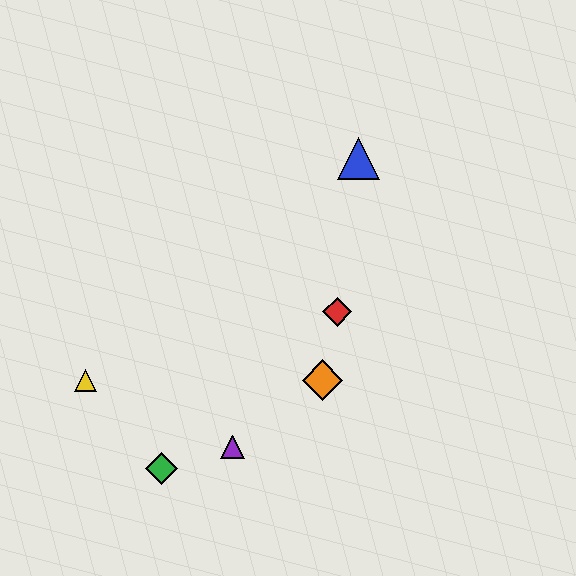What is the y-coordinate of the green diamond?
The green diamond is at y≈468.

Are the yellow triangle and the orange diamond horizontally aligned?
Yes, both are at y≈380.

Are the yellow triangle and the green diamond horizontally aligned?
No, the yellow triangle is at y≈380 and the green diamond is at y≈468.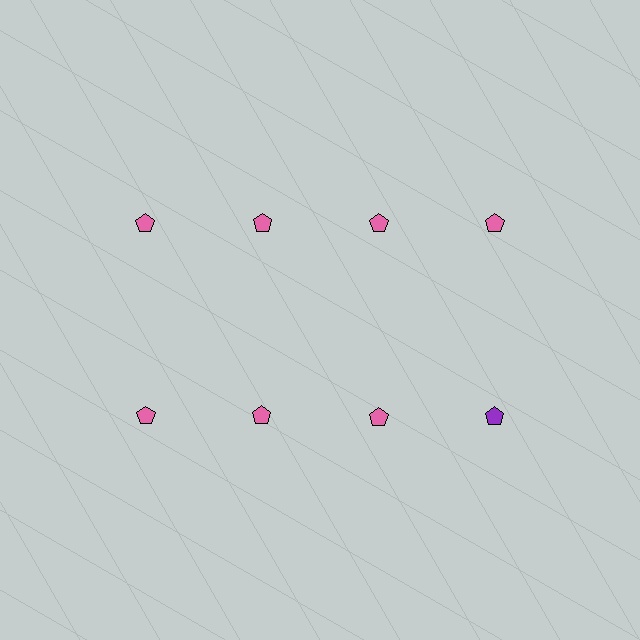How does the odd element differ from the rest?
It has a different color: purple instead of pink.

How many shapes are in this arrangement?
There are 8 shapes arranged in a grid pattern.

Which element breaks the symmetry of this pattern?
The purple pentagon in the second row, second from right column breaks the symmetry. All other shapes are pink pentagons.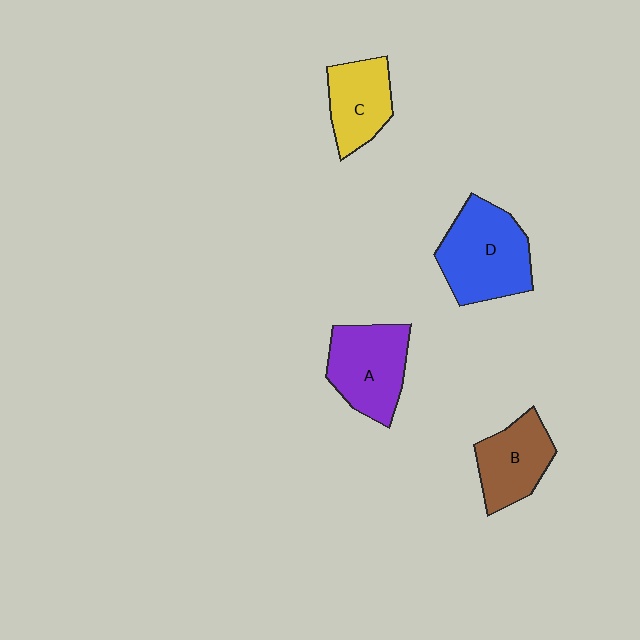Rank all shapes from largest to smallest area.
From largest to smallest: D (blue), A (purple), B (brown), C (yellow).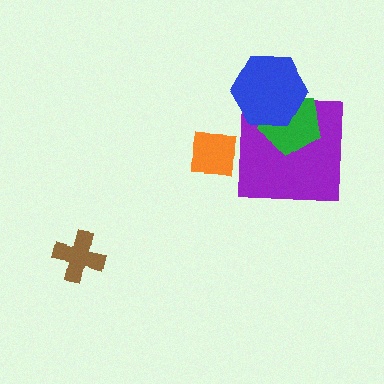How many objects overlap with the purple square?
2 objects overlap with the purple square.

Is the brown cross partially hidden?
No, no other shape covers it.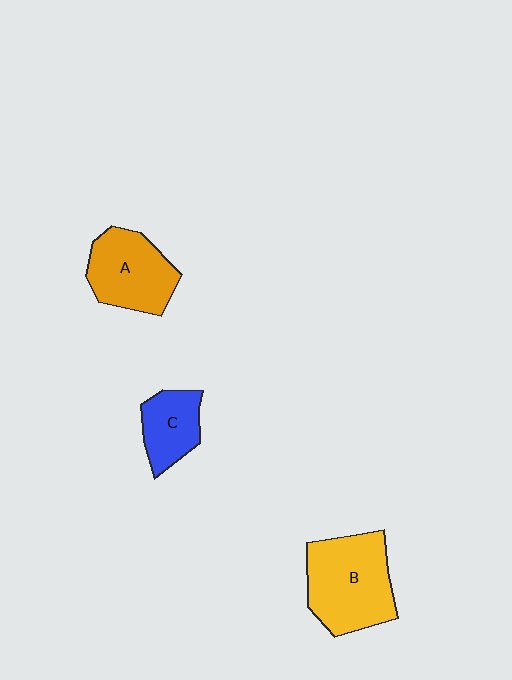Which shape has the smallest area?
Shape C (blue).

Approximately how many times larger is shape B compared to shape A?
Approximately 1.3 times.